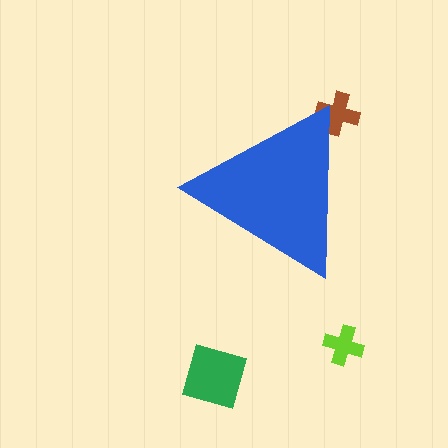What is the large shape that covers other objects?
A blue triangle.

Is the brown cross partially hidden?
Yes, the brown cross is partially hidden behind the blue triangle.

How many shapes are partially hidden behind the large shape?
1 shape is partially hidden.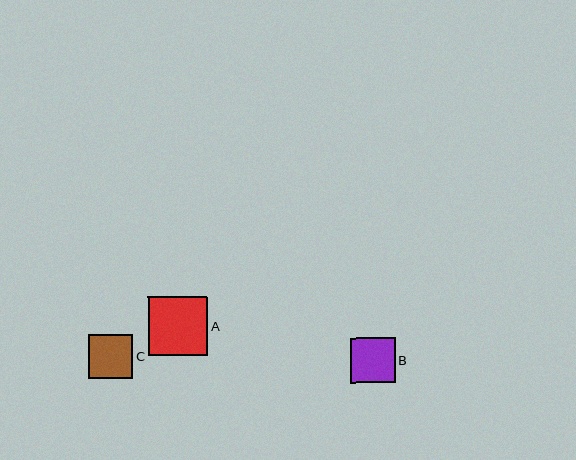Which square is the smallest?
Square C is the smallest with a size of approximately 44 pixels.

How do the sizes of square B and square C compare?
Square B and square C are approximately the same size.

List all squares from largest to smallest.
From largest to smallest: A, B, C.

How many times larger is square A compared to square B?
Square A is approximately 1.3 times the size of square B.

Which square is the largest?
Square A is the largest with a size of approximately 59 pixels.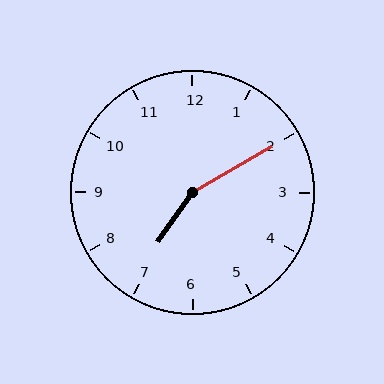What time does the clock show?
7:10.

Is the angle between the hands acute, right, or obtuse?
It is obtuse.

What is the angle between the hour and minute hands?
Approximately 155 degrees.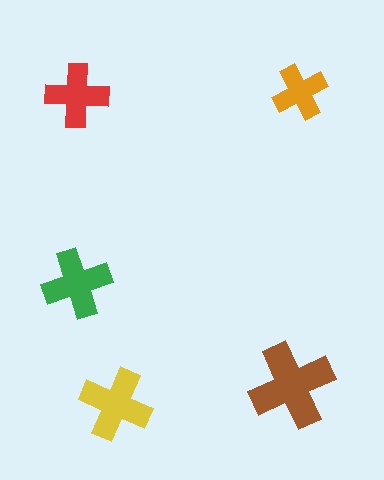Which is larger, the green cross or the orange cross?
The green one.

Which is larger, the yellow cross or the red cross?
The yellow one.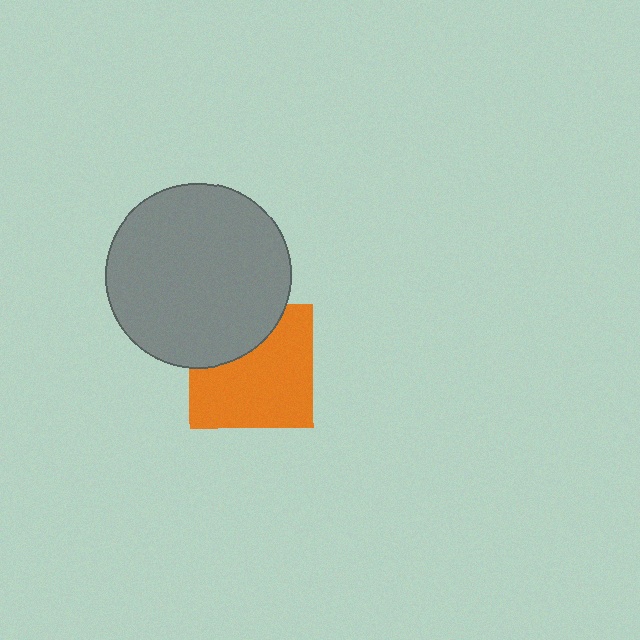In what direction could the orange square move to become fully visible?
The orange square could move down. That would shift it out from behind the gray circle entirely.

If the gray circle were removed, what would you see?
You would see the complete orange square.